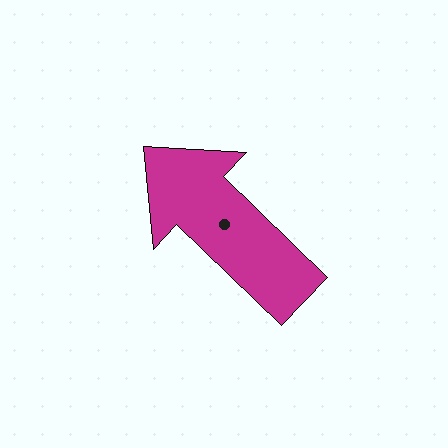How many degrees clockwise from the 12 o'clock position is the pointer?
Approximately 314 degrees.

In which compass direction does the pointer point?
Northwest.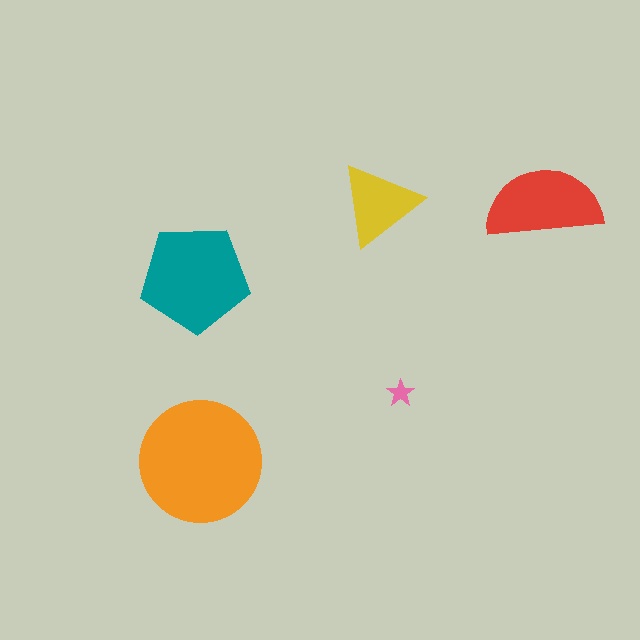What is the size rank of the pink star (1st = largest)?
5th.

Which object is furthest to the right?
The red semicircle is rightmost.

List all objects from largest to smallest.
The orange circle, the teal pentagon, the red semicircle, the yellow triangle, the pink star.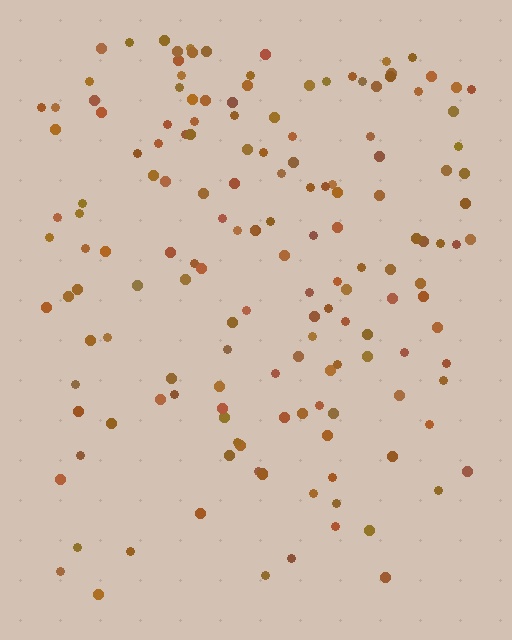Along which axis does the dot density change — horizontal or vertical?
Vertical.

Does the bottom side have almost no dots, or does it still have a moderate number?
Still a moderate number, just noticeably fewer than the top.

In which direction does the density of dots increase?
From bottom to top, with the top side densest.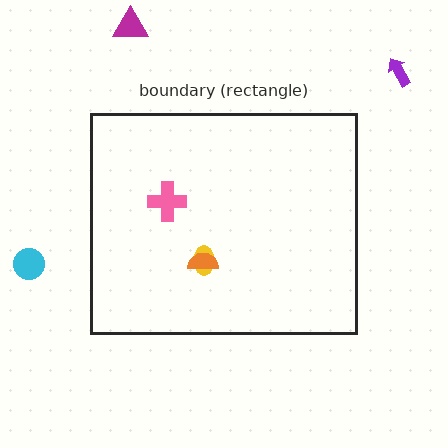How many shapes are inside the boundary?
3 inside, 3 outside.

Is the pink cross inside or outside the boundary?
Inside.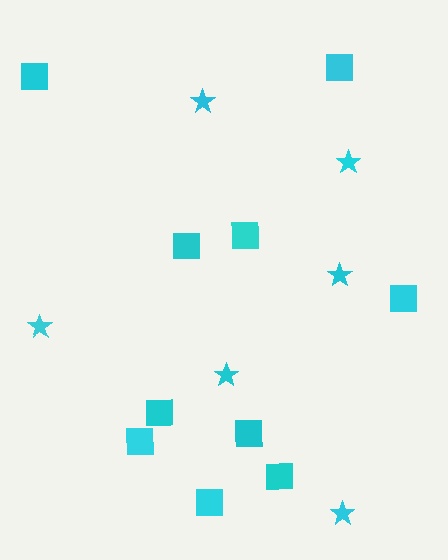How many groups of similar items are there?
There are 2 groups: one group of stars (6) and one group of squares (10).